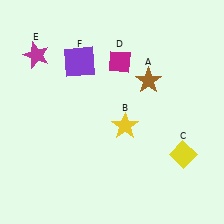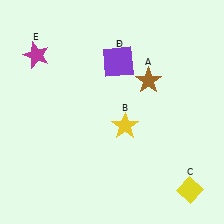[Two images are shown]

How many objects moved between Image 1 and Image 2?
2 objects moved between the two images.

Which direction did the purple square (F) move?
The purple square (F) moved right.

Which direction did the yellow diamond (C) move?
The yellow diamond (C) moved down.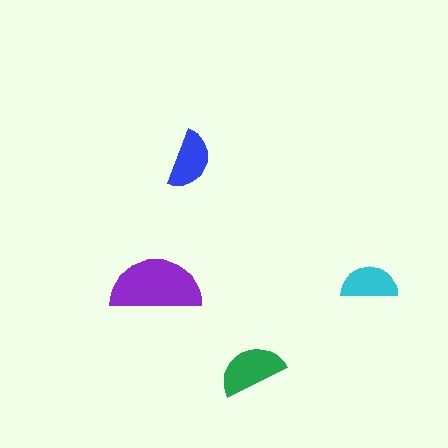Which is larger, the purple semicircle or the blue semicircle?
The purple one.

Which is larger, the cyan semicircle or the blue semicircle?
The blue one.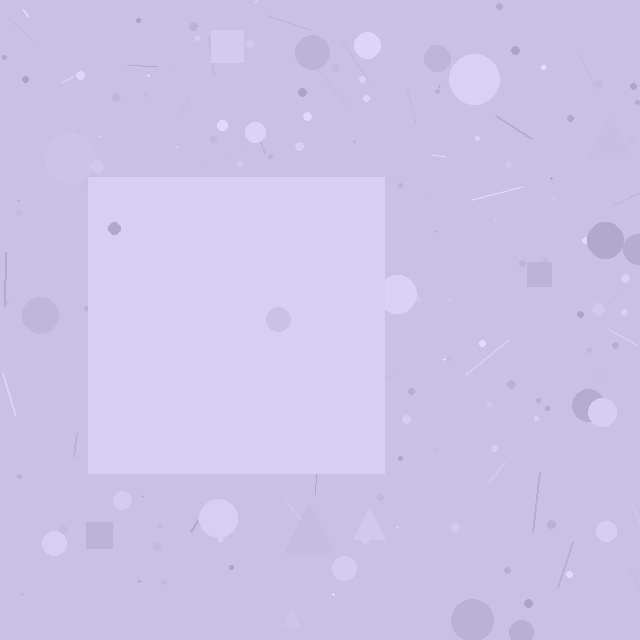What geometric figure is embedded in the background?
A square is embedded in the background.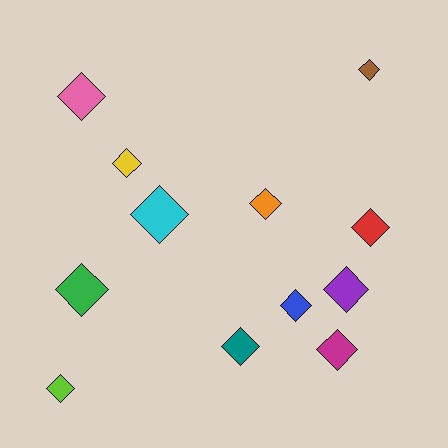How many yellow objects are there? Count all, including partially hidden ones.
There is 1 yellow object.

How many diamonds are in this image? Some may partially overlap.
There are 12 diamonds.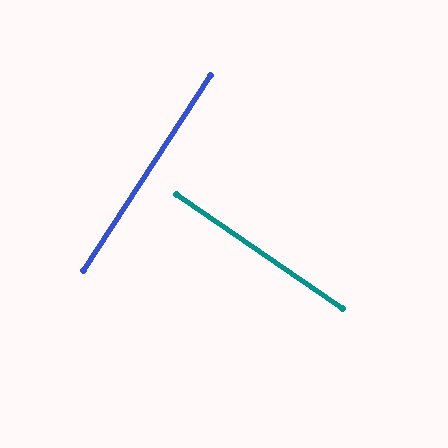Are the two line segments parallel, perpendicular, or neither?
Perpendicular — they meet at approximately 89°.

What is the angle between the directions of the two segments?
Approximately 89 degrees.